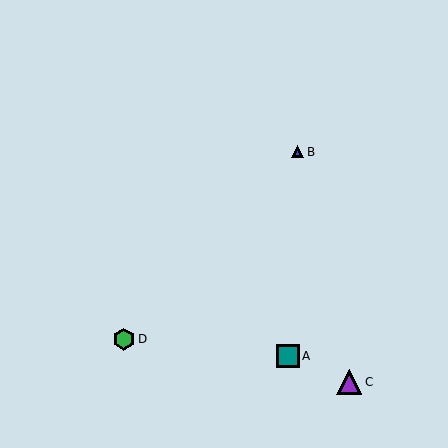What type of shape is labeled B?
Shape B is a blue triangle.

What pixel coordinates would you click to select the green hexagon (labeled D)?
Click at (124, 339) to select the green hexagon D.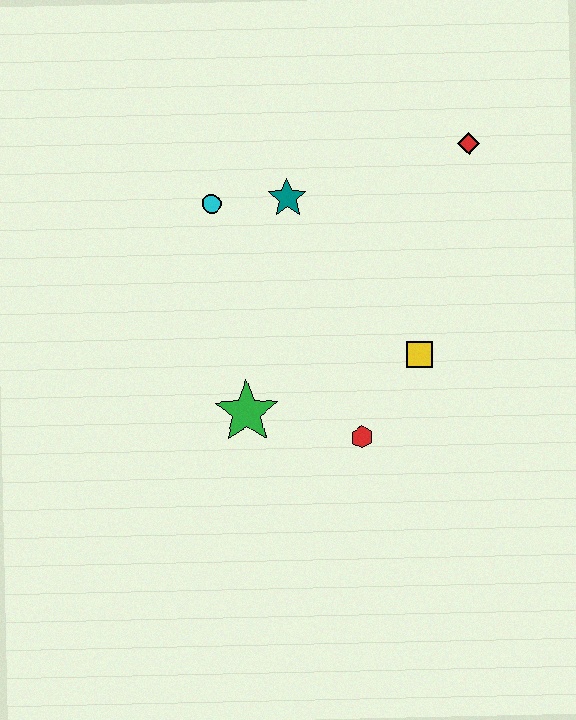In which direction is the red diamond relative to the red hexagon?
The red diamond is above the red hexagon.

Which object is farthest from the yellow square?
The cyan circle is farthest from the yellow square.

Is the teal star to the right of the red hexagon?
No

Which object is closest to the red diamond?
The teal star is closest to the red diamond.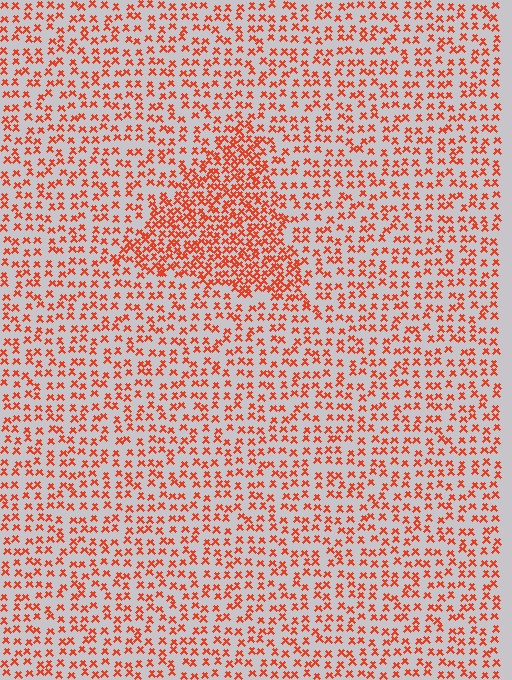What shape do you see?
I see a triangle.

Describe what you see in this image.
The image contains small red elements arranged at two different densities. A triangle-shaped region is visible where the elements are more densely packed than the surrounding area.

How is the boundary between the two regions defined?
The boundary is defined by a change in element density (approximately 2.0x ratio). All elements are the same color, size, and shape.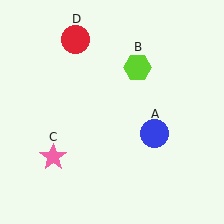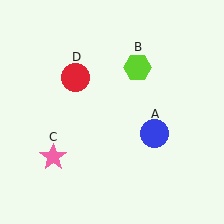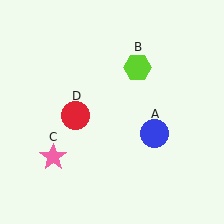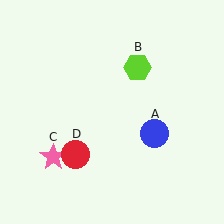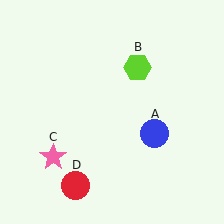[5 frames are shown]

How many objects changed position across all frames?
1 object changed position: red circle (object D).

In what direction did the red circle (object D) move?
The red circle (object D) moved down.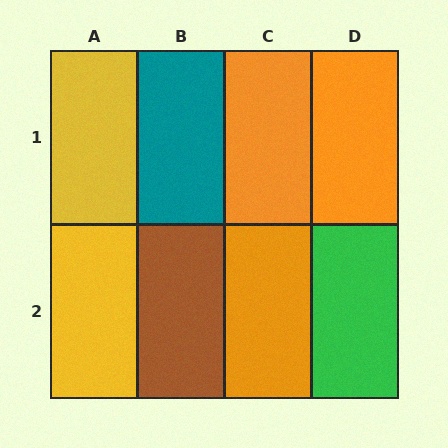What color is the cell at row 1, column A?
Yellow.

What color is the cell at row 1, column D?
Orange.